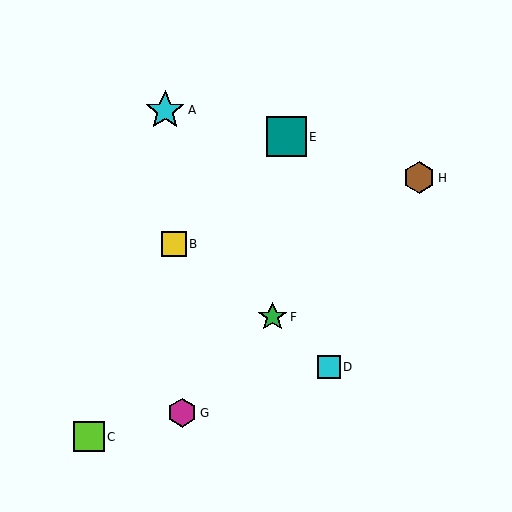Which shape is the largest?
The teal square (labeled E) is the largest.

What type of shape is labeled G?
Shape G is a magenta hexagon.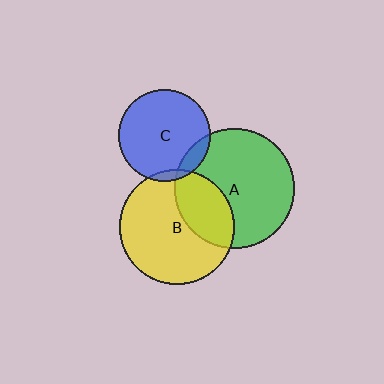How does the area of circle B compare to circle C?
Approximately 1.6 times.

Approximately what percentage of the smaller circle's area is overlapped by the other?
Approximately 30%.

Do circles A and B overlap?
Yes.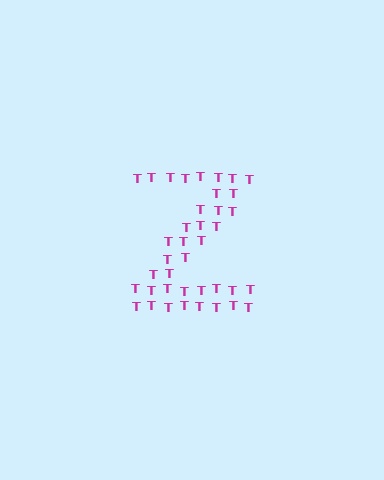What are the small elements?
The small elements are letter T's.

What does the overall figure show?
The overall figure shows the letter Z.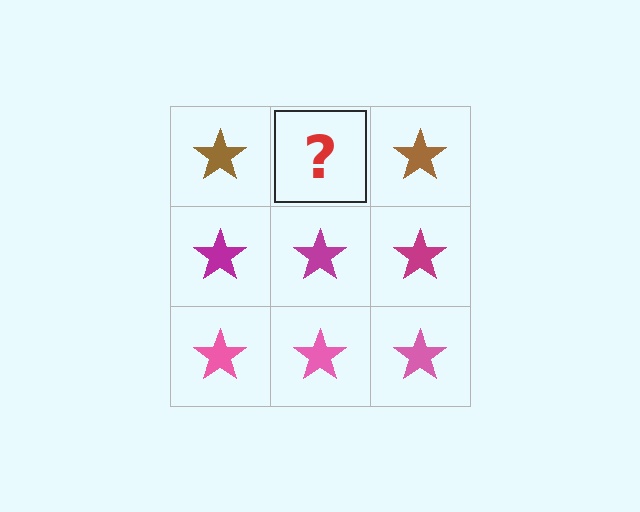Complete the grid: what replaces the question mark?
The question mark should be replaced with a brown star.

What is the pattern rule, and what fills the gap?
The rule is that each row has a consistent color. The gap should be filled with a brown star.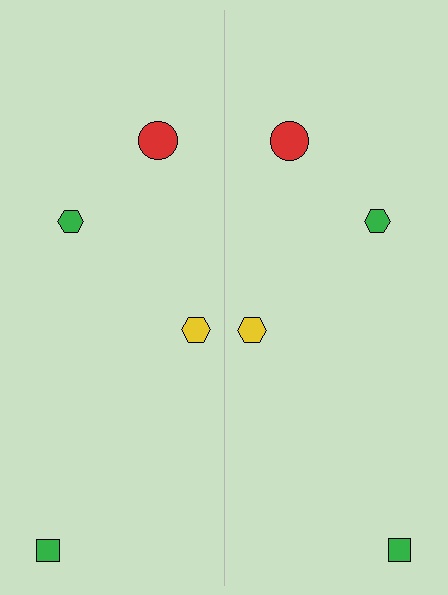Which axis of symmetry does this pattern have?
The pattern has a vertical axis of symmetry running through the center of the image.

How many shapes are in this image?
There are 8 shapes in this image.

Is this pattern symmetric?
Yes, this pattern has bilateral (reflection) symmetry.